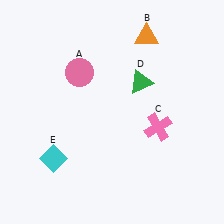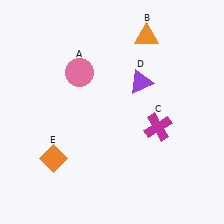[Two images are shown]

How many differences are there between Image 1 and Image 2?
There are 3 differences between the two images.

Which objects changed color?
C changed from pink to magenta. D changed from green to purple. E changed from cyan to orange.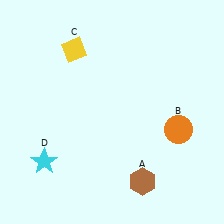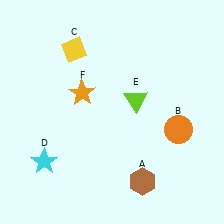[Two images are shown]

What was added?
A lime triangle (E), an orange star (F) were added in Image 2.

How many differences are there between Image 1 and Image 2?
There are 2 differences between the two images.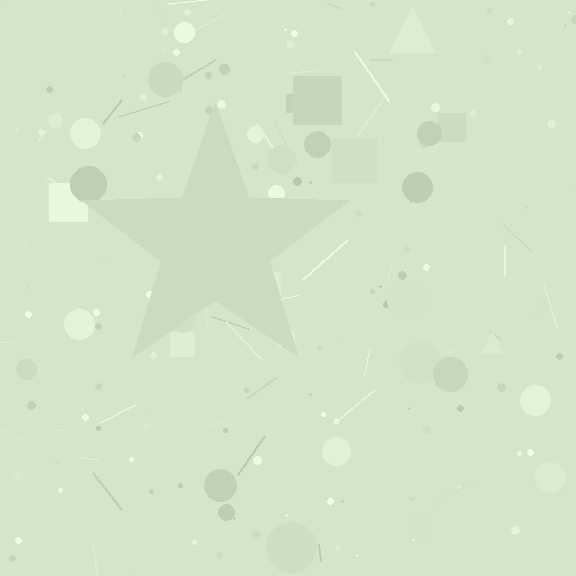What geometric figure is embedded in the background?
A star is embedded in the background.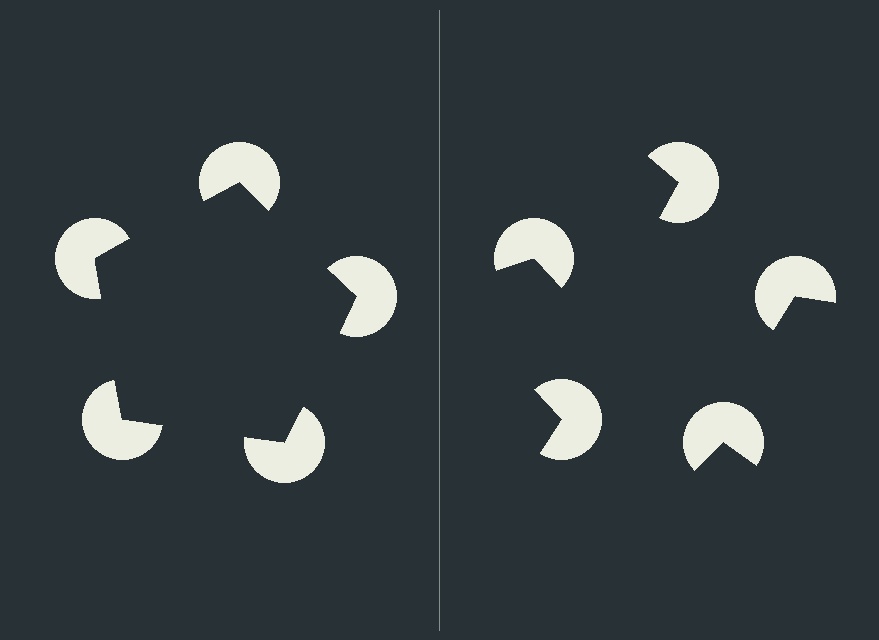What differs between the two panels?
The pac-man discs are positioned identically on both sides; only the wedge orientations differ. On the left they align to a pentagon; on the right they are misaligned.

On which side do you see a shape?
An illusory pentagon appears on the left side. On the right side the wedge cuts are rotated, so no coherent shape forms.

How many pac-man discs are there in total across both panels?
10 — 5 on each side.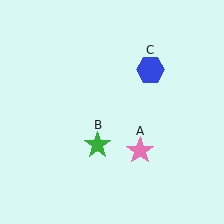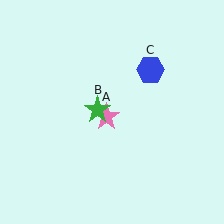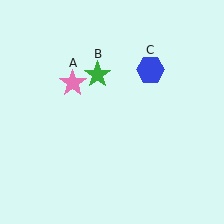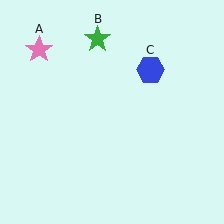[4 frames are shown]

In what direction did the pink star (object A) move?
The pink star (object A) moved up and to the left.